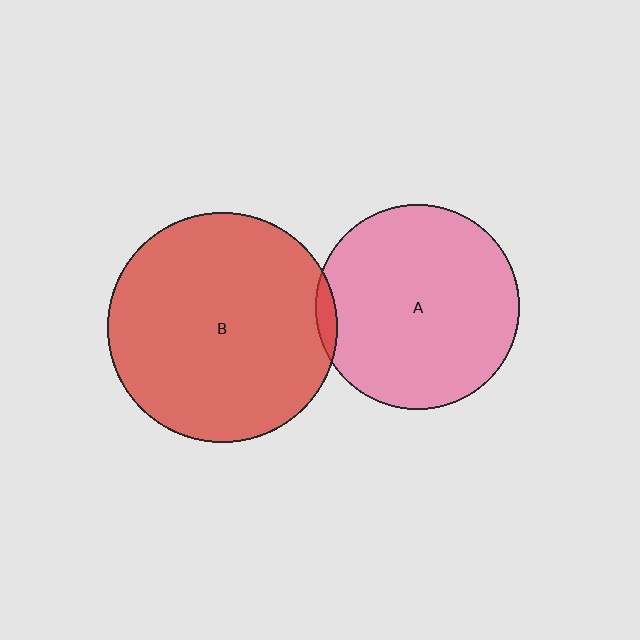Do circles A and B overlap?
Yes.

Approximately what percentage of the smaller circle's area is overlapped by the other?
Approximately 5%.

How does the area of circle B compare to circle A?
Approximately 1.3 times.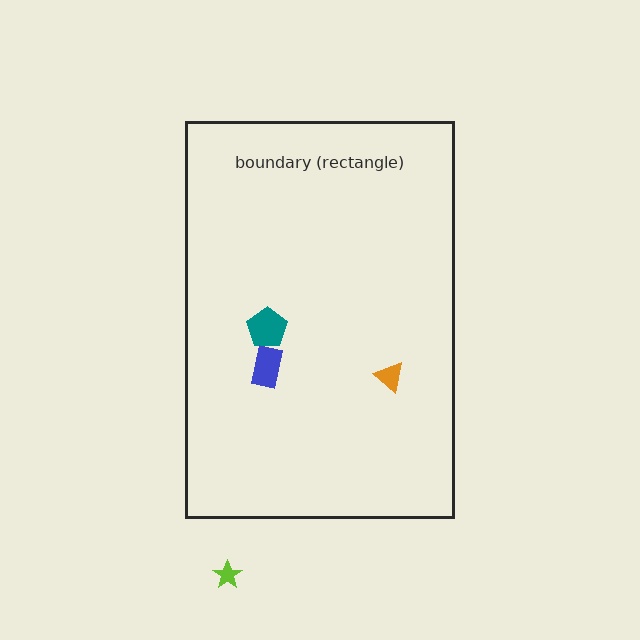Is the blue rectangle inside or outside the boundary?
Inside.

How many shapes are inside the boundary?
3 inside, 1 outside.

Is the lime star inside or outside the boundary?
Outside.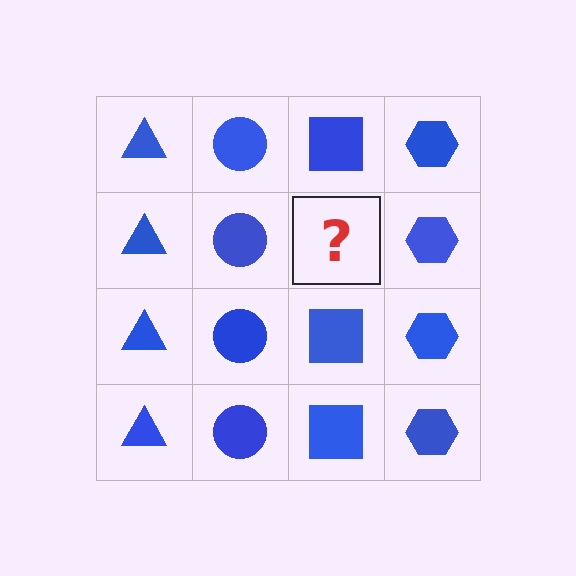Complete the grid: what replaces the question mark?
The question mark should be replaced with a blue square.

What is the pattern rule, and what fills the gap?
The rule is that each column has a consistent shape. The gap should be filled with a blue square.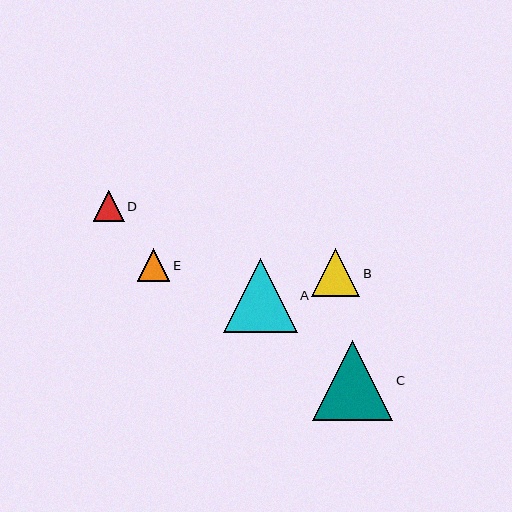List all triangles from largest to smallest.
From largest to smallest: C, A, B, E, D.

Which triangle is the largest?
Triangle C is the largest with a size of approximately 80 pixels.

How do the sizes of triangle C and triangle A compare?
Triangle C and triangle A are approximately the same size.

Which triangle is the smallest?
Triangle D is the smallest with a size of approximately 31 pixels.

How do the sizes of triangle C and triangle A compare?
Triangle C and triangle A are approximately the same size.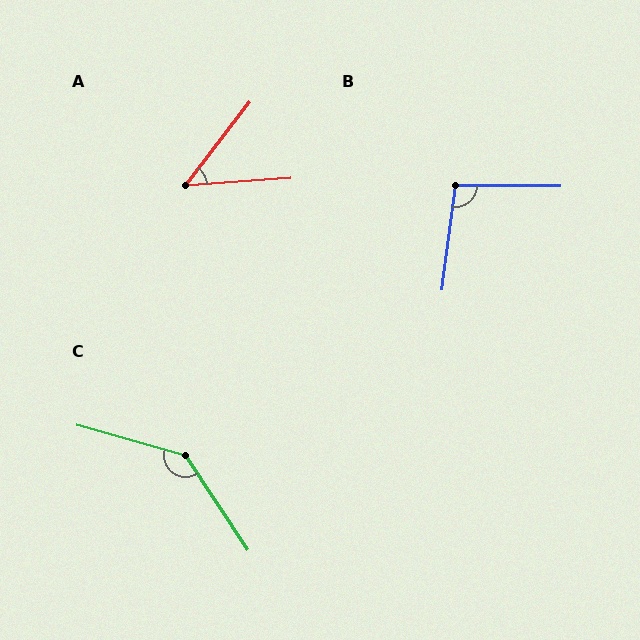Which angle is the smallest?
A, at approximately 48 degrees.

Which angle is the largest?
C, at approximately 139 degrees.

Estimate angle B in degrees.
Approximately 97 degrees.